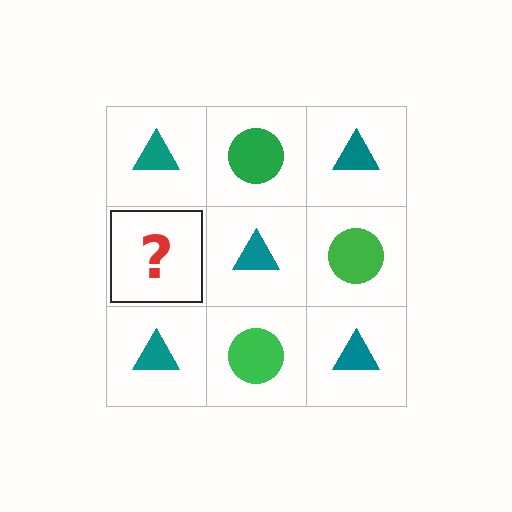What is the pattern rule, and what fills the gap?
The rule is that it alternates teal triangle and green circle in a checkerboard pattern. The gap should be filled with a green circle.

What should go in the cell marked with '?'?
The missing cell should contain a green circle.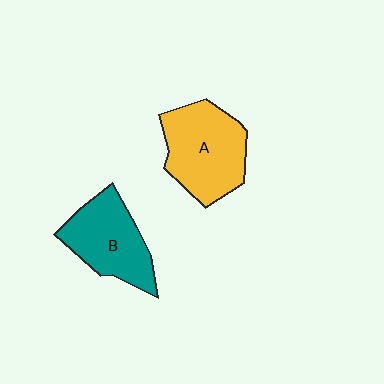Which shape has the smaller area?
Shape B (teal).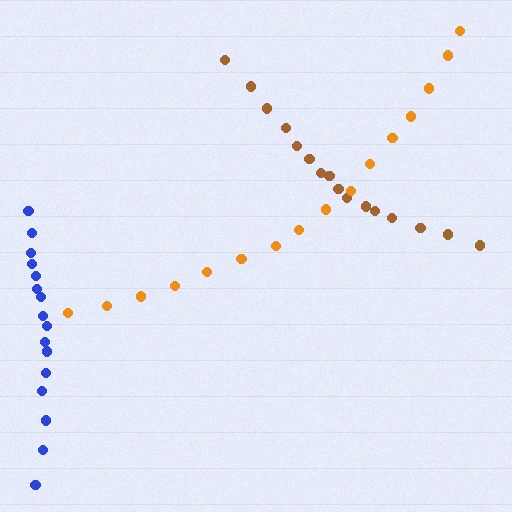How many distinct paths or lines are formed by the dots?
There are 3 distinct paths.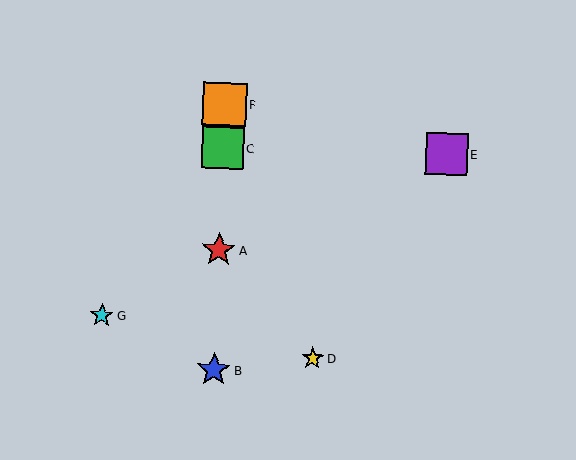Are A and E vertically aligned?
No, A is at x≈219 and E is at x≈446.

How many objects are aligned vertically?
4 objects (A, B, C, F) are aligned vertically.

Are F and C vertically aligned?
Yes, both are at x≈225.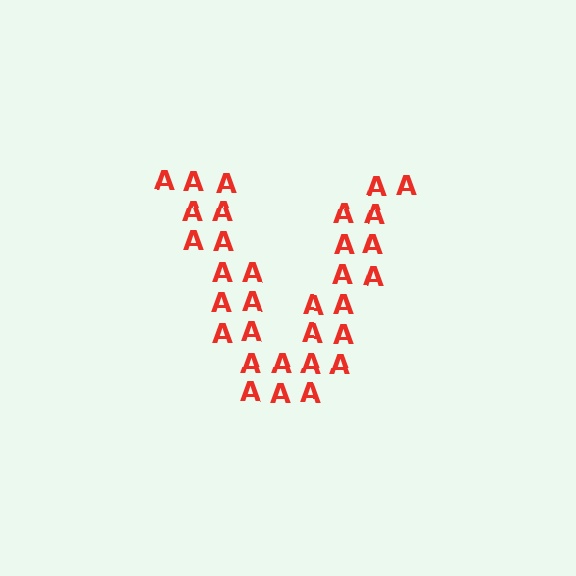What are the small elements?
The small elements are letter A's.